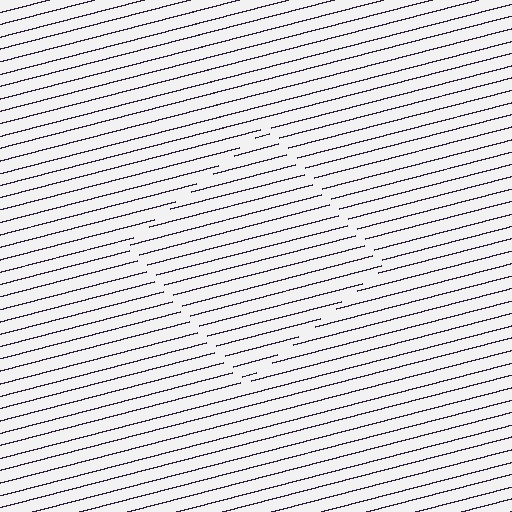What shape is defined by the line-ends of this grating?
An illusory square. The interior of the shape contains the same grating, shifted by half a period — the contour is defined by the phase discontinuity where line-ends from the inner and outer gratings abut.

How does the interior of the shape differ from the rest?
The interior of the shape contains the same grating, shifted by half a period — the contour is defined by the phase discontinuity where line-ends from the inner and outer gratings abut.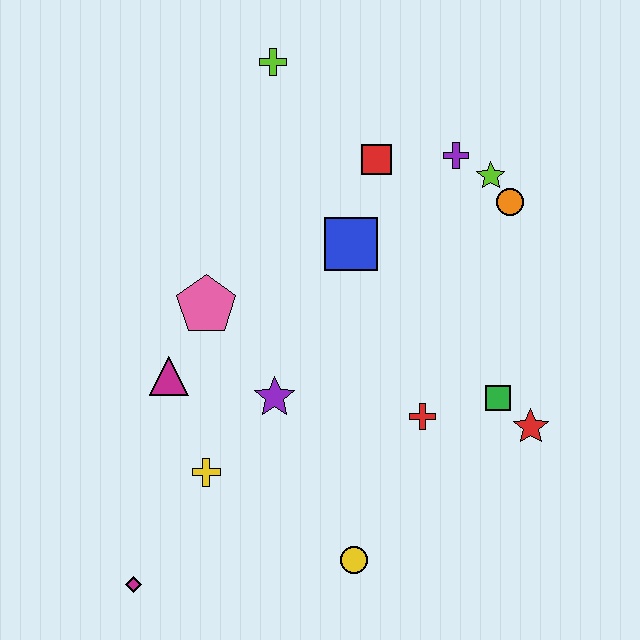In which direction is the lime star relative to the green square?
The lime star is above the green square.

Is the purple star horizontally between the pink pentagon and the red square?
Yes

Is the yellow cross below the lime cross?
Yes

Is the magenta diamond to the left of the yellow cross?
Yes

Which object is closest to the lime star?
The orange circle is closest to the lime star.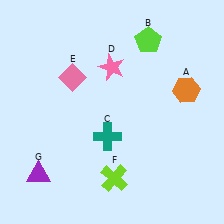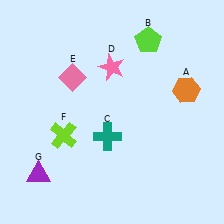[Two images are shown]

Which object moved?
The lime cross (F) moved left.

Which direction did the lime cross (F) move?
The lime cross (F) moved left.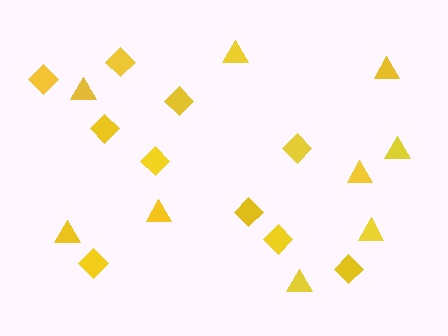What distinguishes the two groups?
There are 2 groups: one group of triangles (9) and one group of diamonds (10).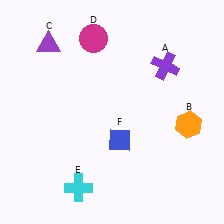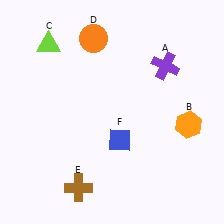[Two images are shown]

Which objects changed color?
C changed from purple to lime. D changed from magenta to orange. E changed from cyan to brown.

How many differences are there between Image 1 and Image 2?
There are 3 differences between the two images.